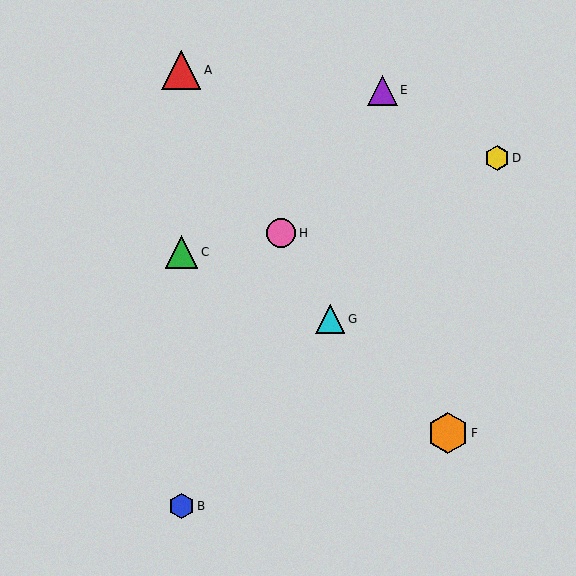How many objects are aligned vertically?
3 objects (A, B, C) are aligned vertically.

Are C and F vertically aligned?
No, C is at x≈181 and F is at x≈448.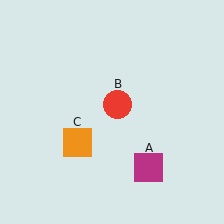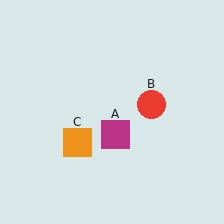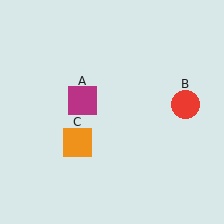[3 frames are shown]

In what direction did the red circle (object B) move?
The red circle (object B) moved right.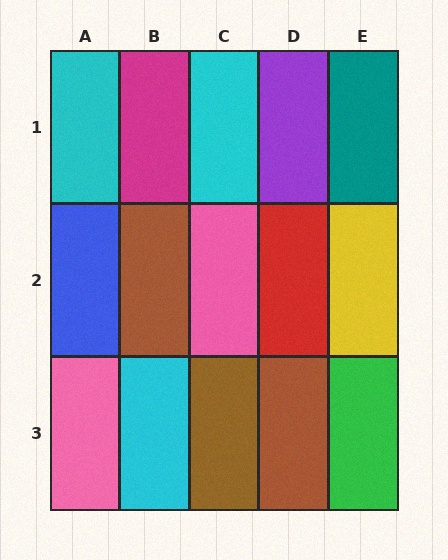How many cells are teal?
1 cell is teal.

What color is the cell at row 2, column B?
Brown.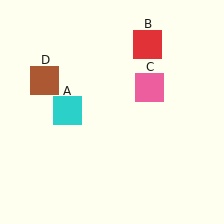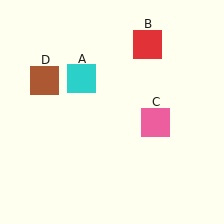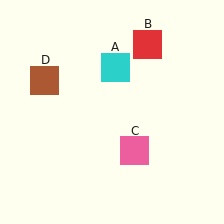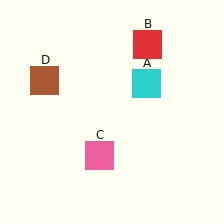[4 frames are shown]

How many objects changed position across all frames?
2 objects changed position: cyan square (object A), pink square (object C).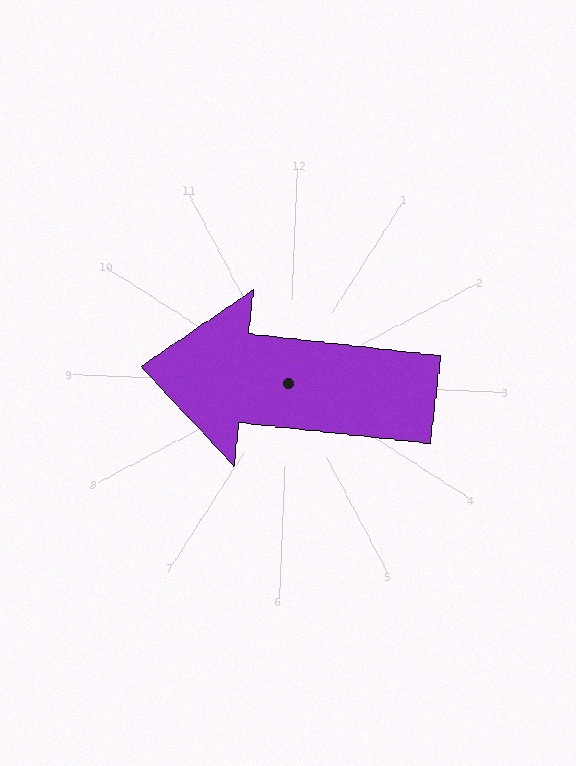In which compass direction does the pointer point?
West.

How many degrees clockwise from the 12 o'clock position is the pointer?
Approximately 274 degrees.